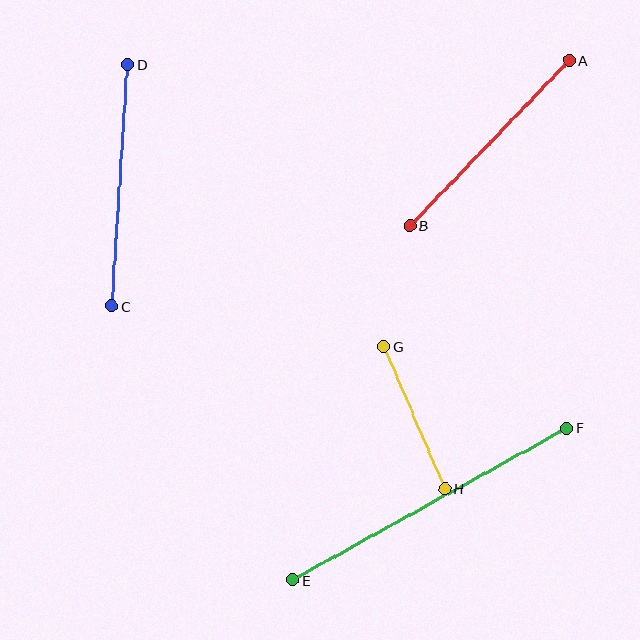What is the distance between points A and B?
The distance is approximately 230 pixels.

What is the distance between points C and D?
The distance is approximately 242 pixels.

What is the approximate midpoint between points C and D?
The midpoint is at approximately (120, 185) pixels.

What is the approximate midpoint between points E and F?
The midpoint is at approximately (430, 504) pixels.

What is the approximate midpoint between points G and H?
The midpoint is at approximately (414, 418) pixels.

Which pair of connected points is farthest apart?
Points E and F are farthest apart.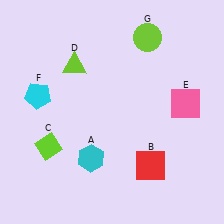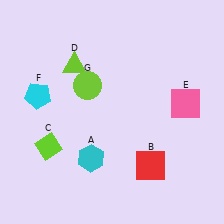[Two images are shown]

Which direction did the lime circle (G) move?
The lime circle (G) moved left.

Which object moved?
The lime circle (G) moved left.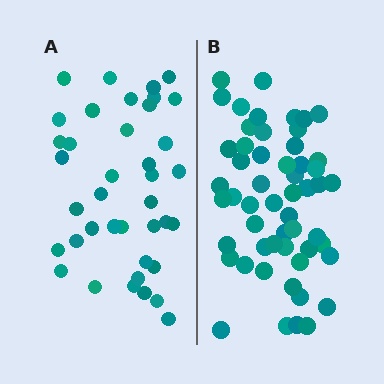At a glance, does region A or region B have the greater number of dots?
Region B (the right region) has more dots.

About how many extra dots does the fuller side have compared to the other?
Region B has approximately 15 more dots than region A.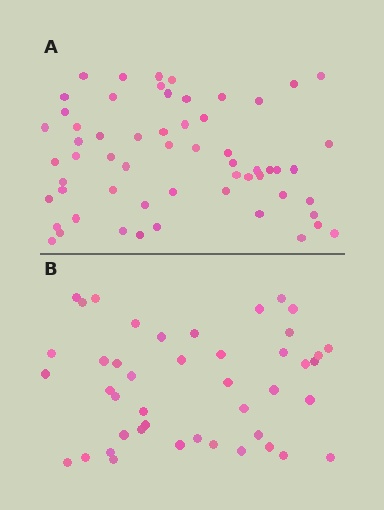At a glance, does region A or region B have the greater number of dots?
Region A (the top region) has more dots.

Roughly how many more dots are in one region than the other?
Region A has approximately 15 more dots than region B.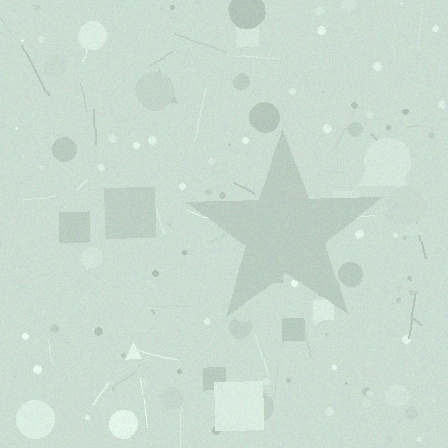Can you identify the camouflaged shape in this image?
The camouflaged shape is a star.